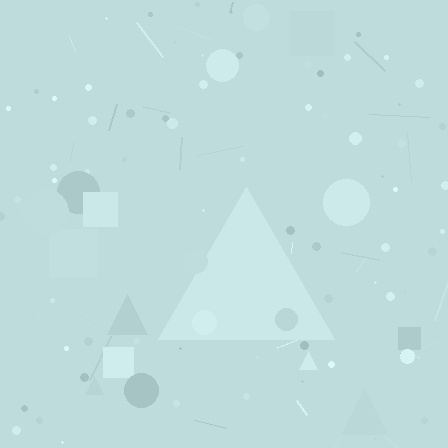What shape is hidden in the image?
A triangle is hidden in the image.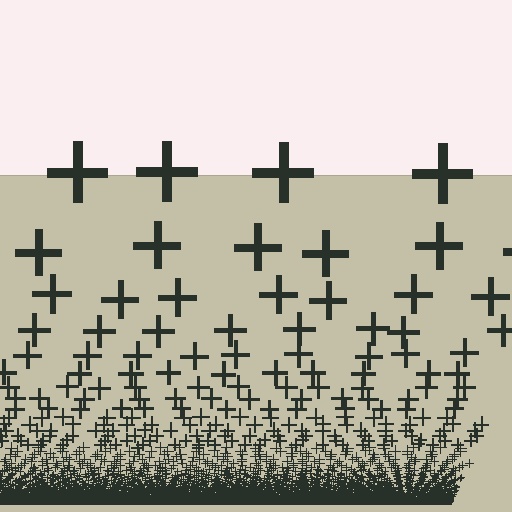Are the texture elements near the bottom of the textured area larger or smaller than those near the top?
Smaller. The gradient is inverted — elements near the bottom are smaller and denser.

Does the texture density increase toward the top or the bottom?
Density increases toward the bottom.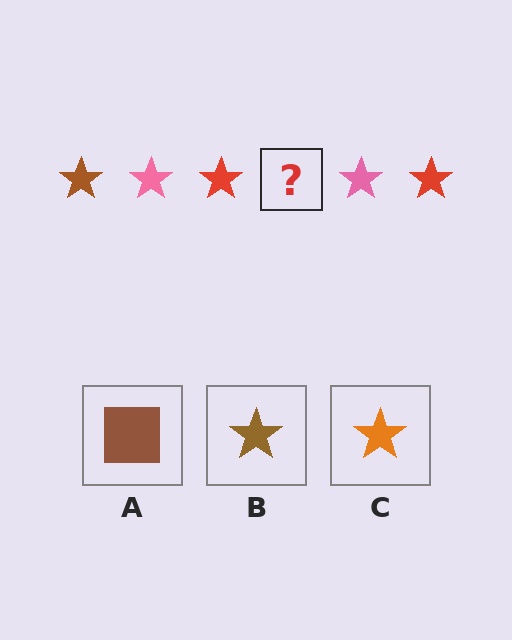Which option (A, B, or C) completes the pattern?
B.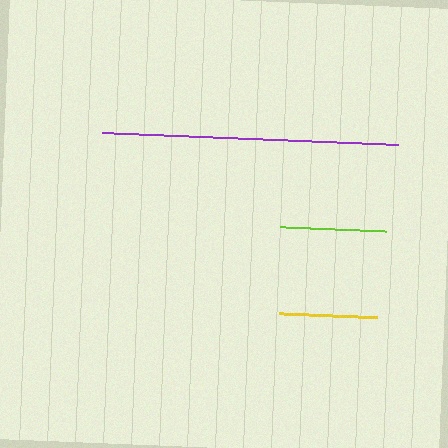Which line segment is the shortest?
The yellow line is the shortest at approximately 98 pixels.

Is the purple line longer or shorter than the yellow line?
The purple line is longer than the yellow line.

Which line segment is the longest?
The purple line is the longest at approximately 297 pixels.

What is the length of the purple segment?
The purple segment is approximately 297 pixels long.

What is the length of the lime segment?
The lime segment is approximately 106 pixels long.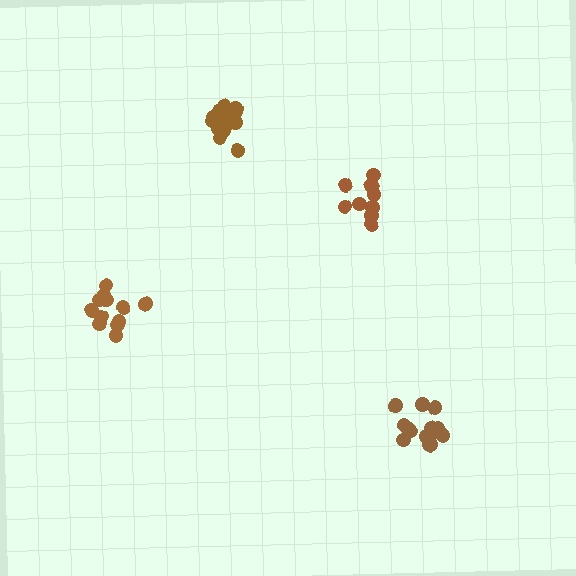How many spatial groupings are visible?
There are 4 spatial groupings.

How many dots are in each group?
Group 1: 12 dots, Group 2: 12 dots, Group 3: 15 dots, Group 4: 15 dots (54 total).